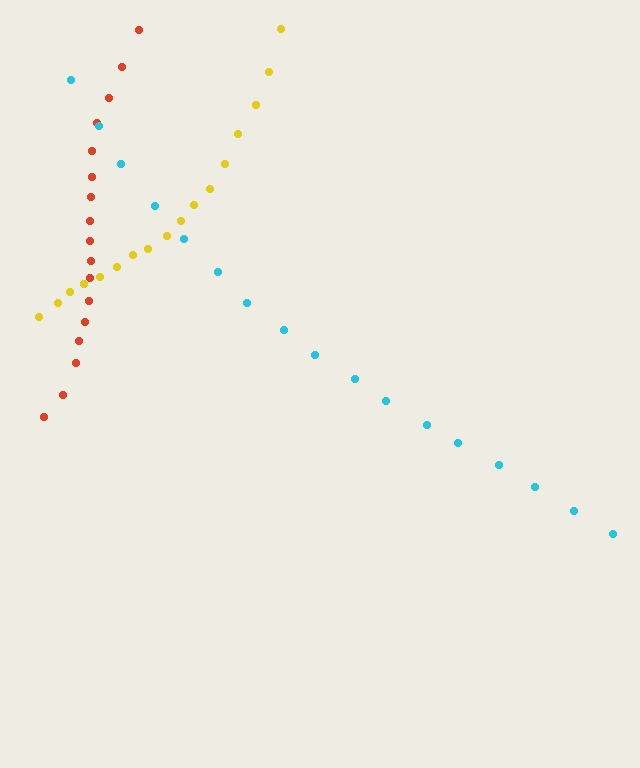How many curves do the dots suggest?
There are 3 distinct paths.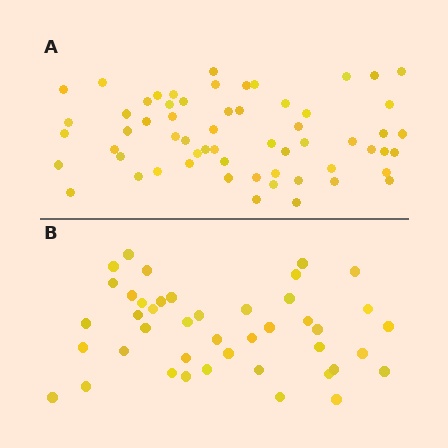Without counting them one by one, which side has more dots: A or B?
Region A (the top region) has more dots.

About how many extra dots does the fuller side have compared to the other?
Region A has approximately 15 more dots than region B.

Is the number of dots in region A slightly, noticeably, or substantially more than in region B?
Region A has noticeably more, but not dramatically so. The ratio is roughly 1.4 to 1.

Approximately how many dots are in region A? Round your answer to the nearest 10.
About 60 dots.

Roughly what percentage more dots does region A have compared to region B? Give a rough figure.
About 40% more.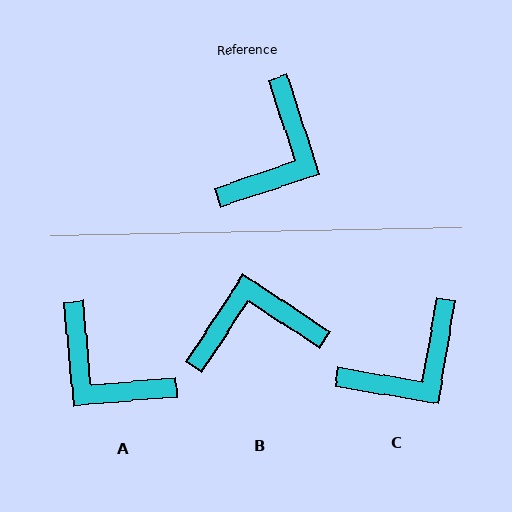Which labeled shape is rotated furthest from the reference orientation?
B, about 128 degrees away.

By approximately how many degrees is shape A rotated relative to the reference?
Approximately 103 degrees clockwise.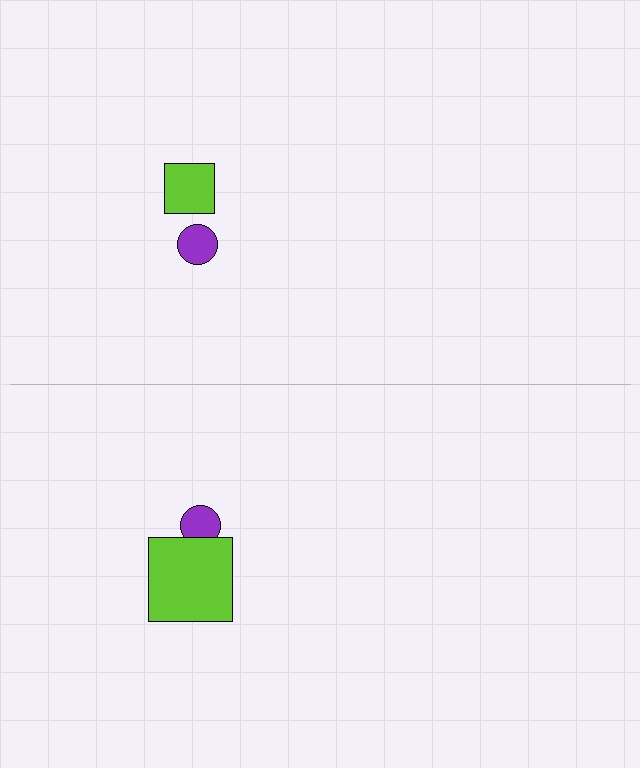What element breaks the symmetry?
The lime square on the bottom side has a different size than its mirror counterpart.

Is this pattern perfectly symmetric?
No, the pattern is not perfectly symmetric. The lime square on the bottom side has a different size than its mirror counterpart.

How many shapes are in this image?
There are 4 shapes in this image.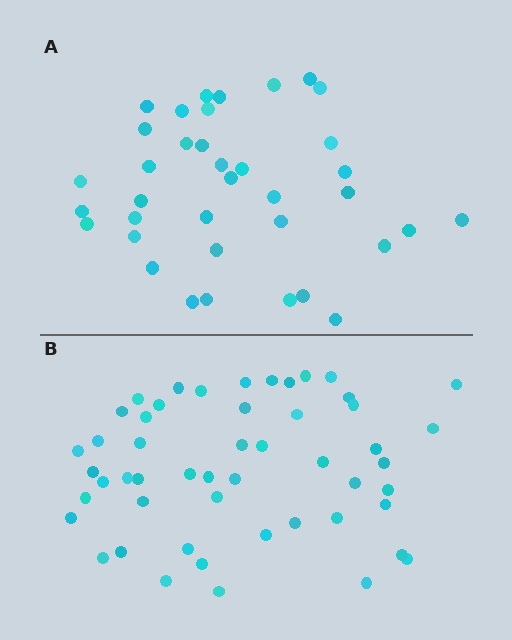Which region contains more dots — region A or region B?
Region B (the bottom region) has more dots.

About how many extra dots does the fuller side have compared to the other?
Region B has approximately 15 more dots than region A.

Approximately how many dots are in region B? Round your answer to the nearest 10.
About 50 dots. (The exact count is 51, which rounds to 50.)